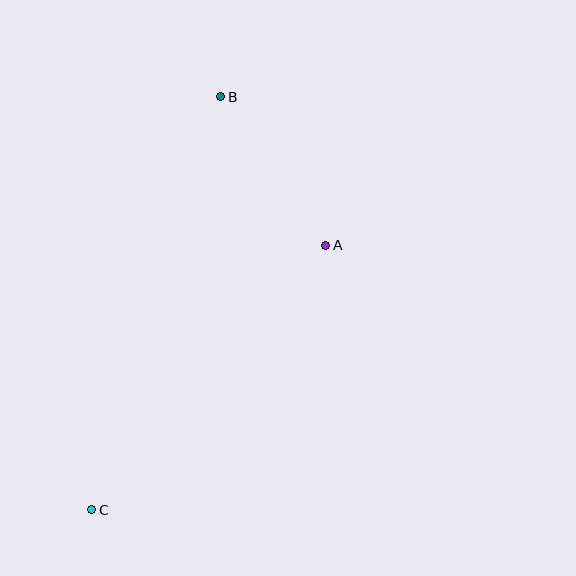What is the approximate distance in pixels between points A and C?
The distance between A and C is approximately 353 pixels.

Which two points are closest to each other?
Points A and B are closest to each other.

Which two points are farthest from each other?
Points B and C are farthest from each other.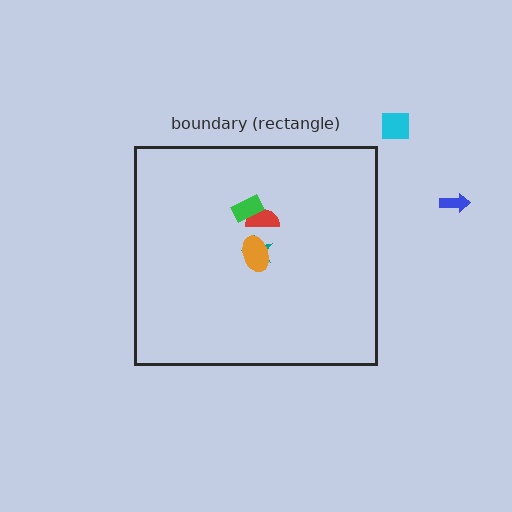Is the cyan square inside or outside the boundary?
Outside.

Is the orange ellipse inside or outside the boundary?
Inside.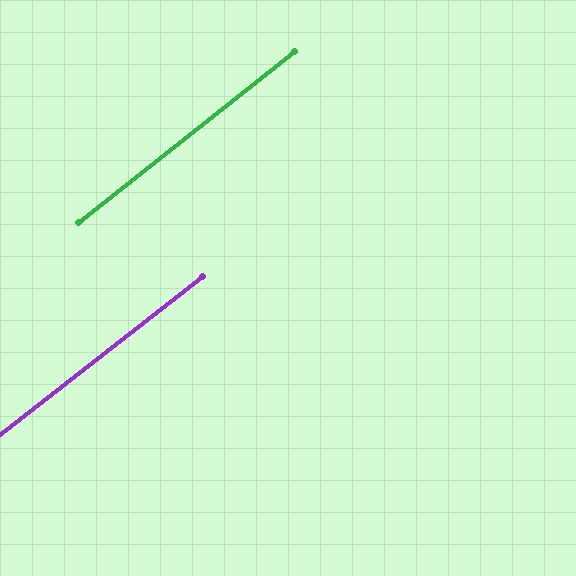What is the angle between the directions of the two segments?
Approximately 1 degree.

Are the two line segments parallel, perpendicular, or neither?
Parallel — their directions differ by only 0.7°.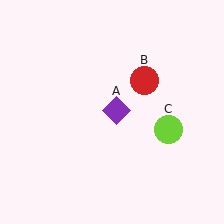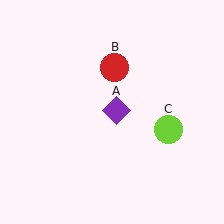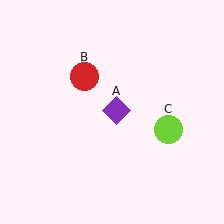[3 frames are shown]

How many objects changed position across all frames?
1 object changed position: red circle (object B).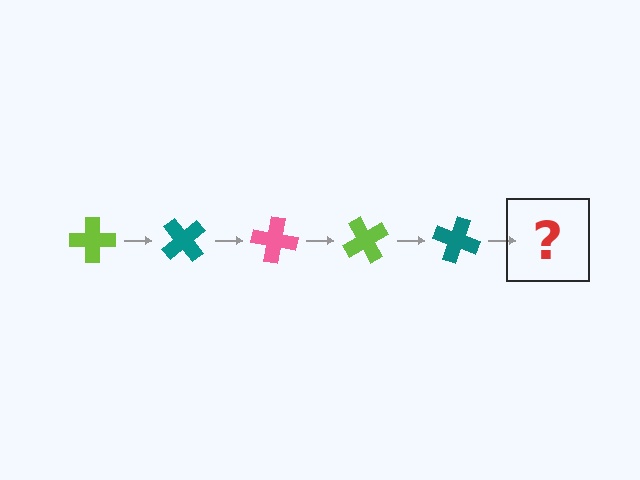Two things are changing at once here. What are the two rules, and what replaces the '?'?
The two rules are that it rotates 50 degrees each step and the color cycles through lime, teal, and pink. The '?' should be a pink cross, rotated 250 degrees from the start.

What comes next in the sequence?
The next element should be a pink cross, rotated 250 degrees from the start.